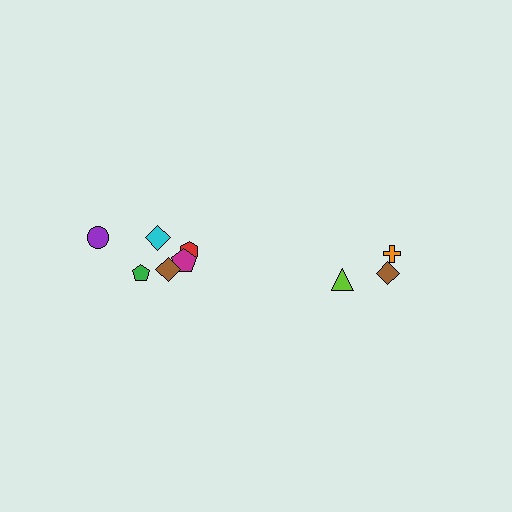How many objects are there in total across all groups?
There are 9 objects.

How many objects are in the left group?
There are 6 objects.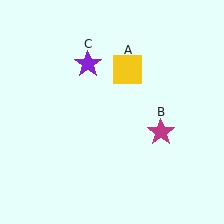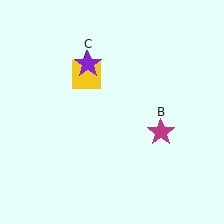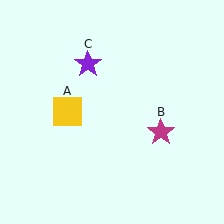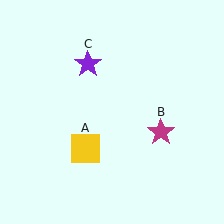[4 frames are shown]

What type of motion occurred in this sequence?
The yellow square (object A) rotated counterclockwise around the center of the scene.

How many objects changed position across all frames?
1 object changed position: yellow square (object A).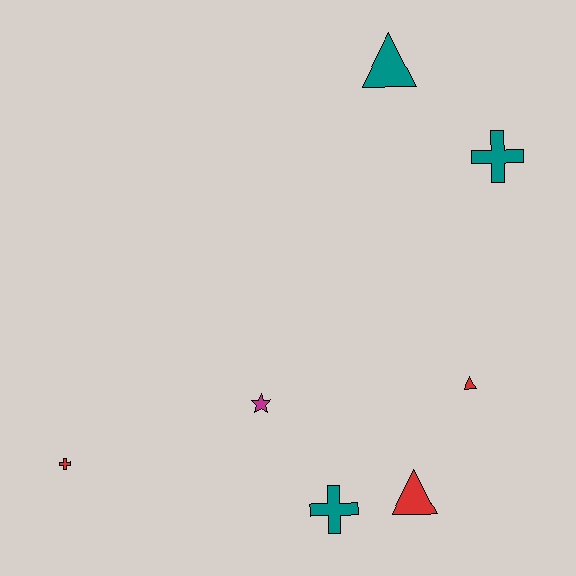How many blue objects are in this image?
There are no blue objects.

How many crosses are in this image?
There are 3 crosses.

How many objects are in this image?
There are 7 objects.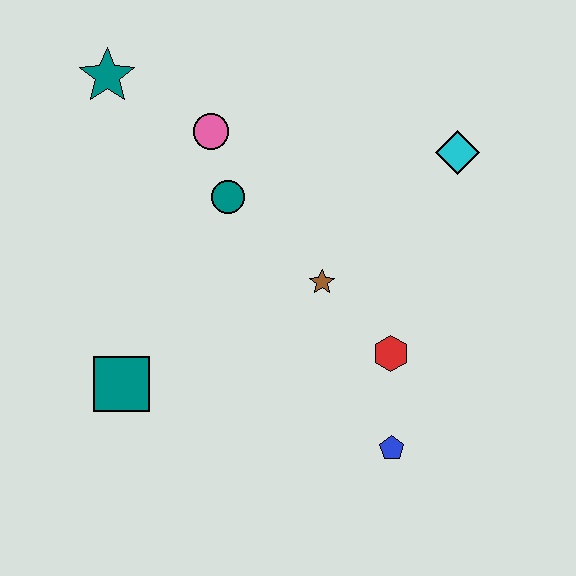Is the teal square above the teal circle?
No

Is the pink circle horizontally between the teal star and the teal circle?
Yes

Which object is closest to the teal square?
The teal circle is closest to the teal square.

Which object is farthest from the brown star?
The teal star is farthest from the brown star.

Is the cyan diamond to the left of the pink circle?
No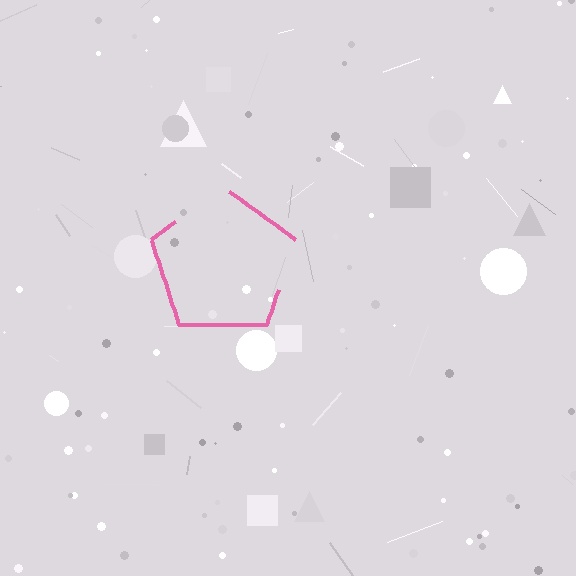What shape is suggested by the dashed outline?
The dashed outline suggests a pentagon.